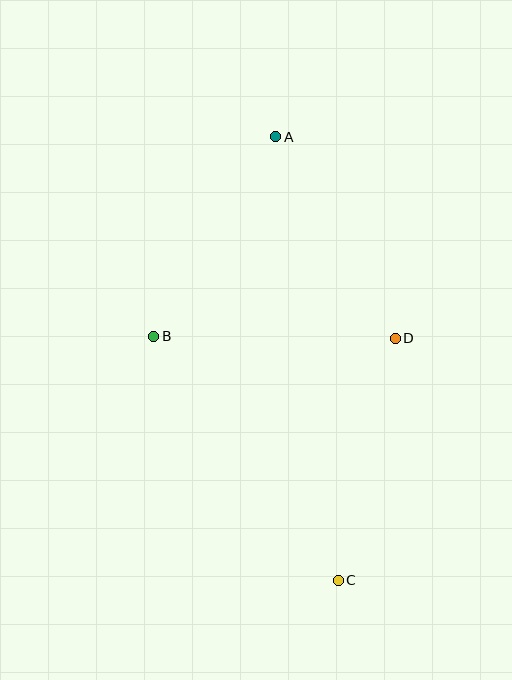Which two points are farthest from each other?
Points A and C are farthest from each other.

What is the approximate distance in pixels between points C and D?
The distance between C and D is approximately 248 pixels.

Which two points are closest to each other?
Points A and B are closest to each other.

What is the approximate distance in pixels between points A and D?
The distance between A and D is approximately 234 pixels.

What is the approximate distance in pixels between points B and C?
The distance between B and C is approximately 306 pixels.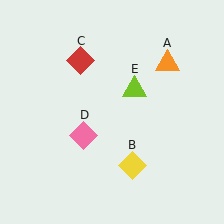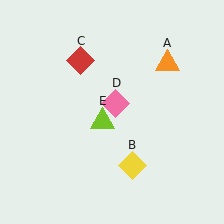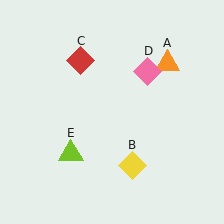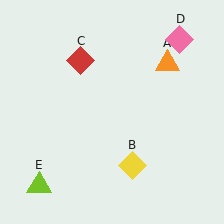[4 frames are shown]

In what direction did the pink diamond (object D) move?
The pink diamond (object D) moved up and to the right.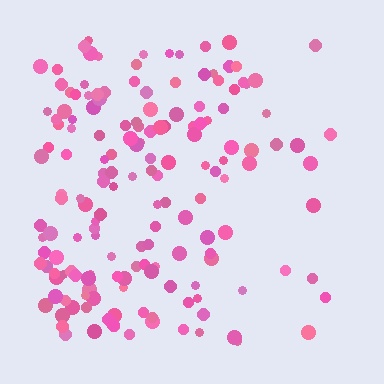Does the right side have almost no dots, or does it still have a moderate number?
Still a moderate number, just noticeably fewer than the left.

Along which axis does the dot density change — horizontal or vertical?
Horizontal.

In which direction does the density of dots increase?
From right to left, with the left side densest.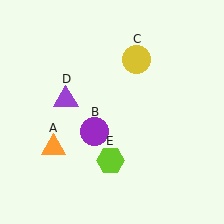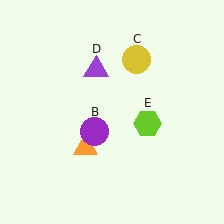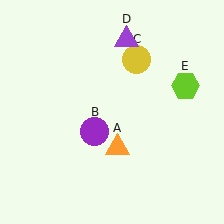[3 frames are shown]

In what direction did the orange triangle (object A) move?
The orange triangle (object A) moved right.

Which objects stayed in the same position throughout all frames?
Purple circle (object B) and yellow circle (object C) remained stationary.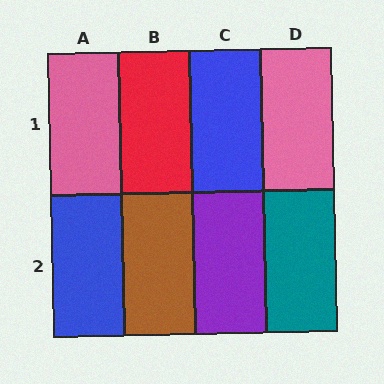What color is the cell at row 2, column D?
Teal.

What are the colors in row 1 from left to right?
Pink, red, blue, pink.